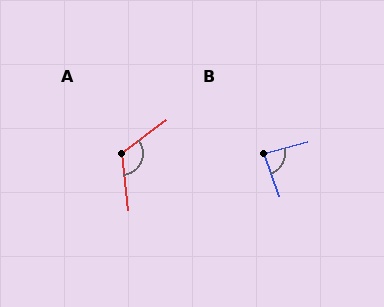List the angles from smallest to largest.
B (86°), A (121°).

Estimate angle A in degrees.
Approximately 121 degrees.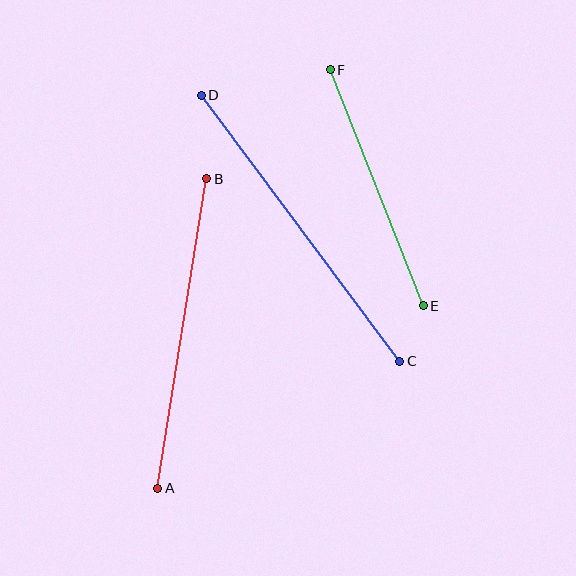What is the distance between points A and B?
The distance is approximately 313 pixels.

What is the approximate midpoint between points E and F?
The midpoint is at approximately (377, 188) pixels.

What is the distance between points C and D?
The distance is approximately 332 pixels.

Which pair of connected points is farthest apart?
Points C and D are farthest apart.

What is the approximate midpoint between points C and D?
The midpoint is at approximately (301, 228) pixels.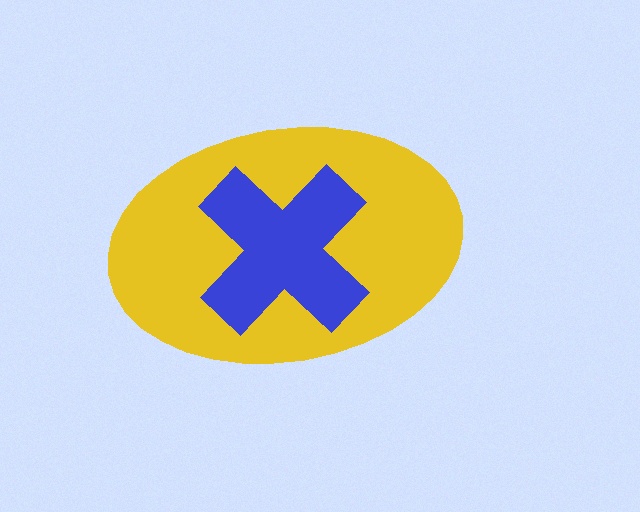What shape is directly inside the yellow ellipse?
The blue cross.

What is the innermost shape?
The blue cross.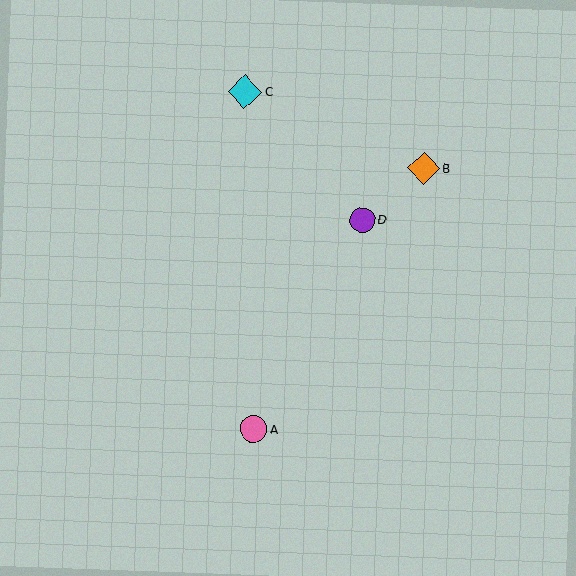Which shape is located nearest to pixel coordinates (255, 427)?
The pink circle (labeled A) at (254, 429) is nearest to that location.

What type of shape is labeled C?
Shape C is a cyan diamond.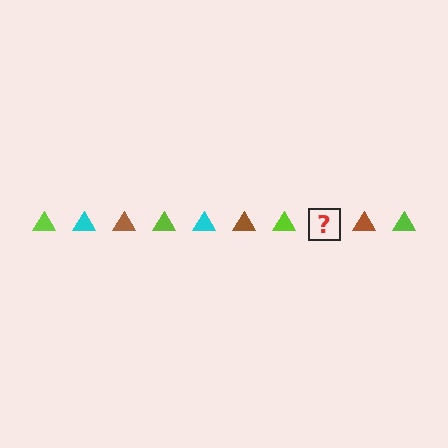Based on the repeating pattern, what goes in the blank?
The blank should be a cyan triangle.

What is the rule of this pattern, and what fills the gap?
The rule is that the pattern cycles through lime, cyan, brown triangles. The gap should be filled with a cyan triangle.